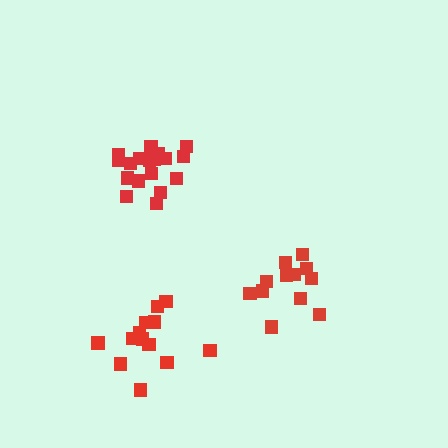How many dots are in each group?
Group 1: 18 dots, Group 2: 13 dots, Group 3: 12 dots (43 total).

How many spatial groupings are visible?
There are 3 spatial groupings.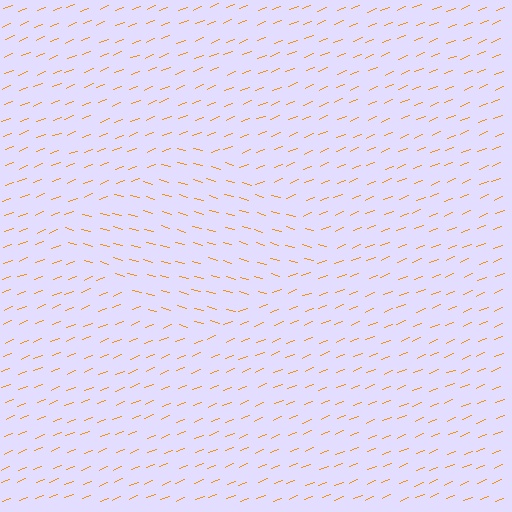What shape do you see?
I see a diamond.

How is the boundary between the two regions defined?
The boundary is defined purely by a change in line orientation (approximately 38 degrees difference). All lines are the same color and thickness.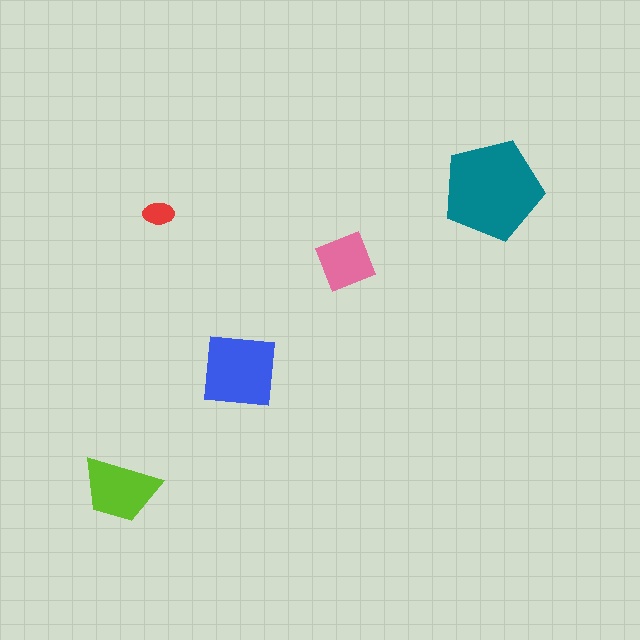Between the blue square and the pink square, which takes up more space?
The blue square.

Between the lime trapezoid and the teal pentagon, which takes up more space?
The teal pentagon.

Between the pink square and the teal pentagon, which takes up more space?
The teal pentagon.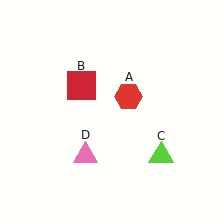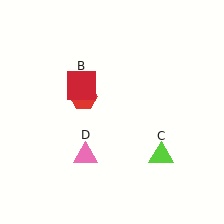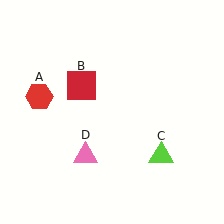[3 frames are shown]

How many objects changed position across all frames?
1 object changed position: red hexagon (object A).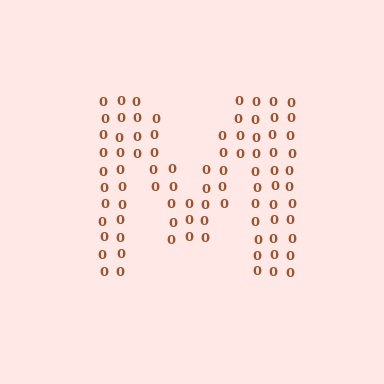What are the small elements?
The small elements are digit 0's.